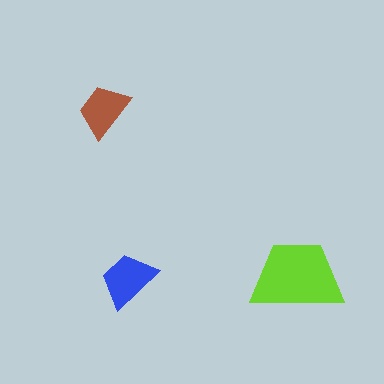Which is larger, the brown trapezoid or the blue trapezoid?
The blue one.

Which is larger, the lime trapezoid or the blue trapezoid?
The lime one.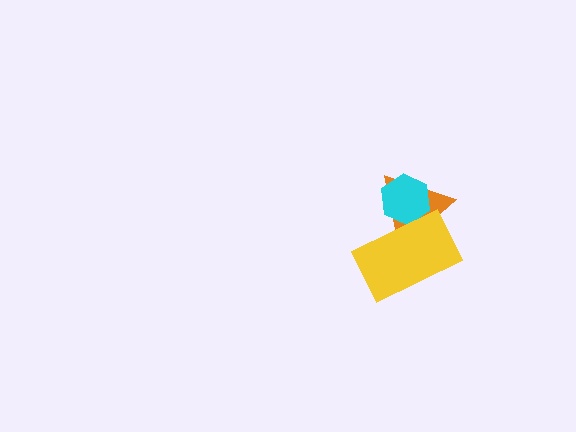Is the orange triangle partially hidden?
Yes, it is partially covered by another shape.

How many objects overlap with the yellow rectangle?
2 objects overlap with the yellow rectangle.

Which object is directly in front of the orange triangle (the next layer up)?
The cyan hexagon is directly in front of the orange triangle.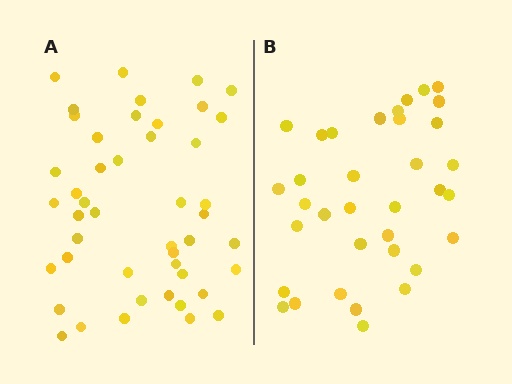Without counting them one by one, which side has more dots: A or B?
Region A (the left region) has more dots.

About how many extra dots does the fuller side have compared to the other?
Region A has roughly 12 or so more dots than region B.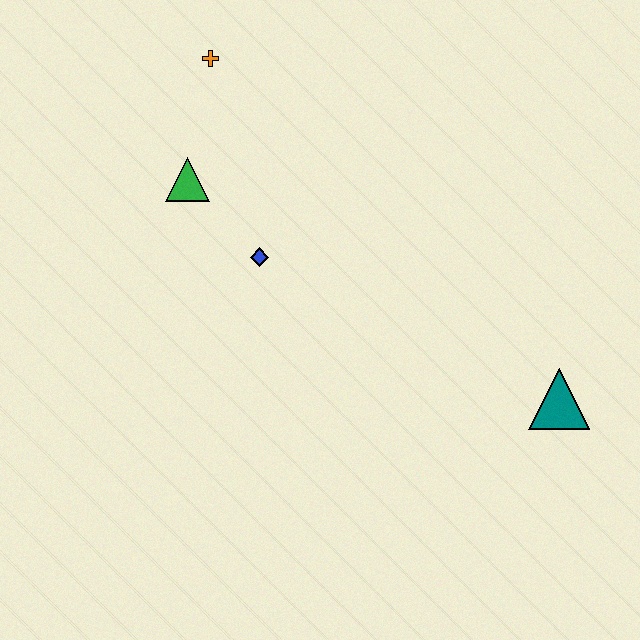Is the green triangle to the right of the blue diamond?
No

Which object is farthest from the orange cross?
The teal triangle is farthest from the orange cross.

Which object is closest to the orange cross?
The green triangle is closest to the orange cross.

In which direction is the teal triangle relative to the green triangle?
The teal triangle is to the right of the green triangle.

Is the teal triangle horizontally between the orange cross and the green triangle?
No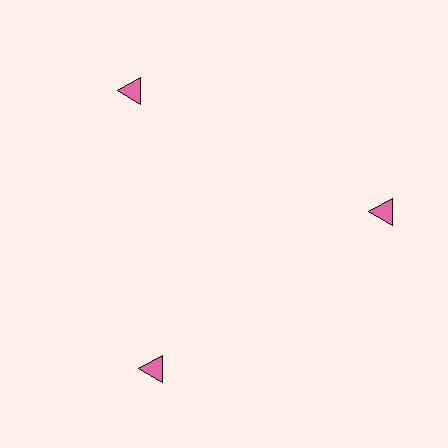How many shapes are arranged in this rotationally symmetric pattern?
There are 3 shapes, arranged in 3 groups of 1.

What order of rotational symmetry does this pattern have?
This pattern has 3-fold rotational symmetry.